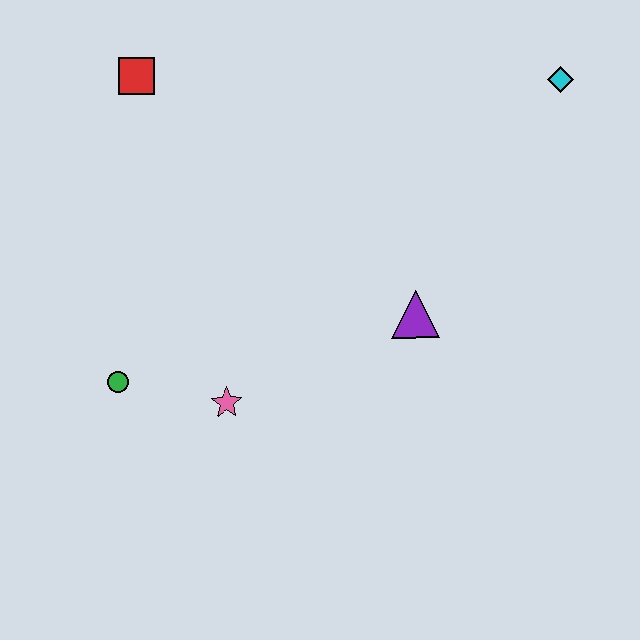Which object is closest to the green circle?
The pink star is closest to the green circle.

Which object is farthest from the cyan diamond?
The green circle is farthest from the cyan diamond.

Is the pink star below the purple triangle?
Yes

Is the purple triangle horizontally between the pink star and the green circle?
No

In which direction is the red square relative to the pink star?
The red square is above the pink star.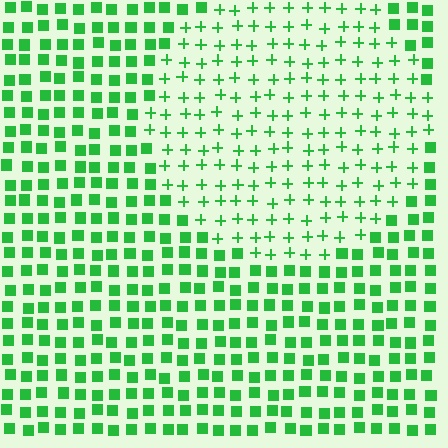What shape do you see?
I see a circle.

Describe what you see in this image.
The image is filled with small green elements arranged in a uniform grid. A circle-shaped region contains plus signs, while the surrounding area contains squares. The boundary is defined purely by the change in element shape.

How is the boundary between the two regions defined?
The boundary is defined by a change in element shape: plus signs inside vs. squares outside. All elements share the same color and spacing.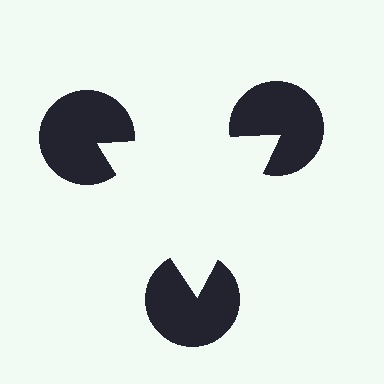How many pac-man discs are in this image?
There are 3 — one at each vertex of the illusory triangle.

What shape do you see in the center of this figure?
An illusory triangle — its edges are inferred from the aligned wedge cuts in the pac-man discs, not physically drawn.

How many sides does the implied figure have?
3 sides.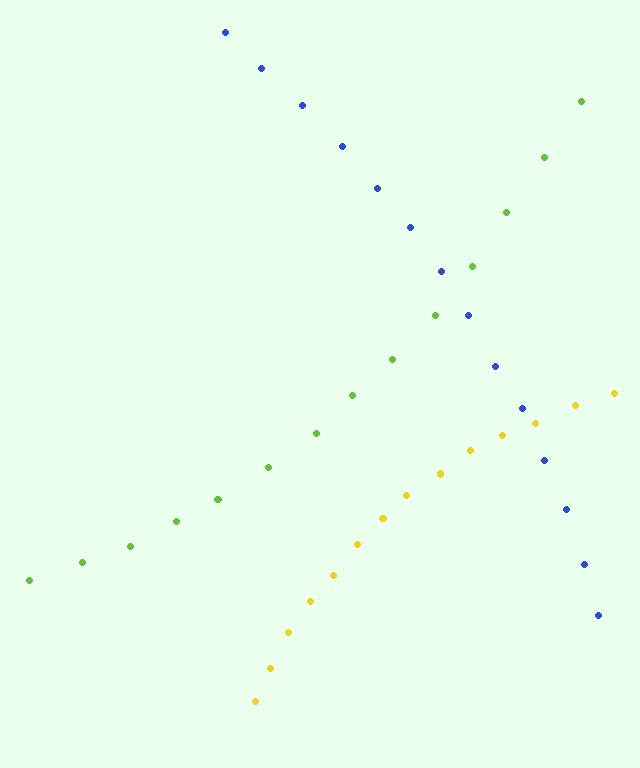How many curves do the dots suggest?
There are 3 distinct paths.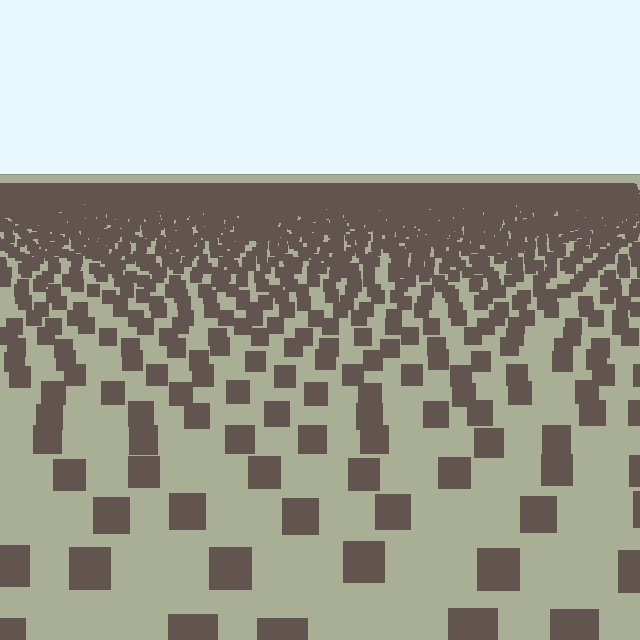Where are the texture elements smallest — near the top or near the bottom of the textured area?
Near the top.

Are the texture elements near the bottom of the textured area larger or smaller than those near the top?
Larger. Near the bottom, elements are closer to the viewer and appear at a bigger on-screen size.